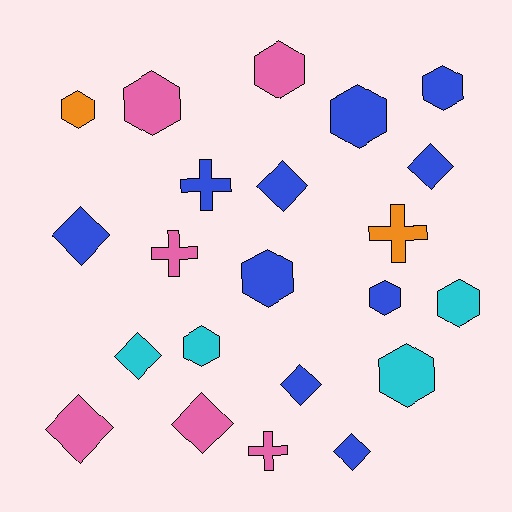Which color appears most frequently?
Blue, with 10 objects.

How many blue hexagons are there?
There are 4 blue hexagons.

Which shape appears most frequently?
Hexagon, with 10 objects.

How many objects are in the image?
There are 22 objects.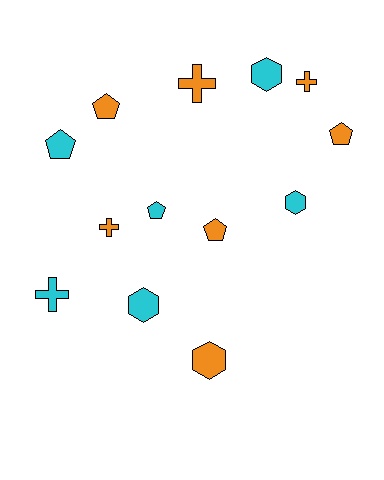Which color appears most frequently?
Orange, with 7 objects.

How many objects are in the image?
There are 13 objects.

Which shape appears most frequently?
Pentagon, with 5 objects.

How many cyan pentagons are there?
There are 2 cyan pentagons.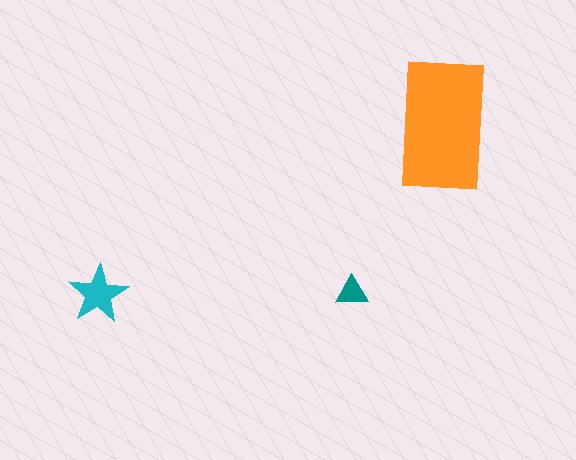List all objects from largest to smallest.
The orange rectangle, the cyan star, the teal triangle.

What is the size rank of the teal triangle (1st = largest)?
3rd.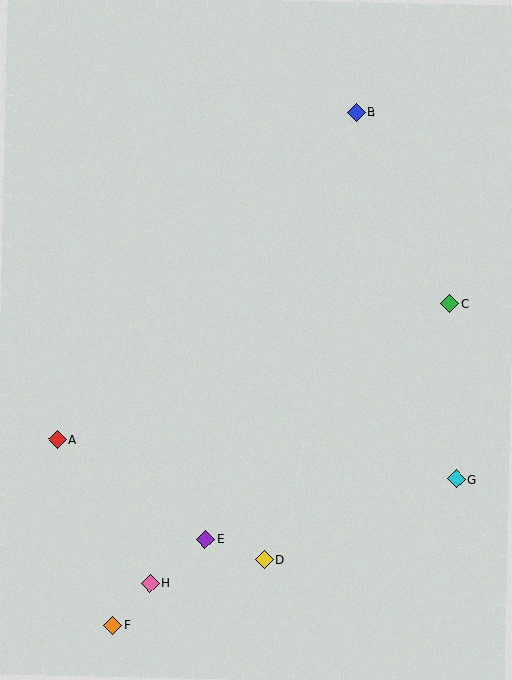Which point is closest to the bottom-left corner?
Point F is closest to the bottom-left corner.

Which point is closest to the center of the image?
Point C at (449, 304) is closest to the center.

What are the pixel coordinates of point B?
Point B is at (356, 112).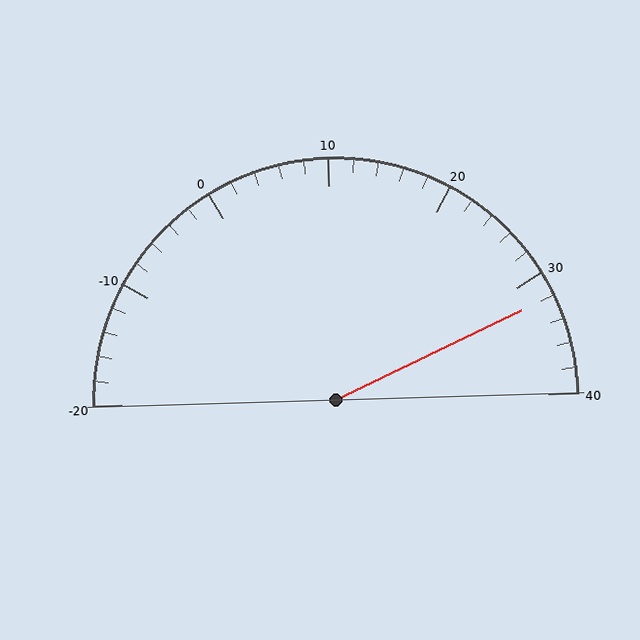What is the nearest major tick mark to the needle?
The nearest major tick mark is 30.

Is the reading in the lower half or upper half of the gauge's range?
The reading is in the upper half of the range (-20 to 40).